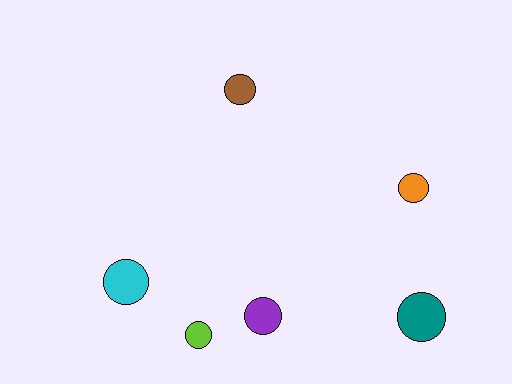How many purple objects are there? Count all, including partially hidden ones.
There is 1 purple object.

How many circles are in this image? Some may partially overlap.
There are 6 circles.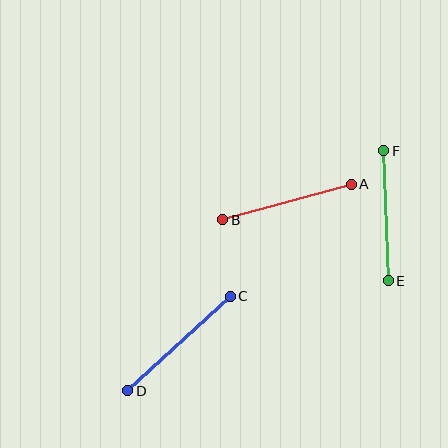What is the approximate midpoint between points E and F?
The midpoint is at approximately (386, 216) pixels.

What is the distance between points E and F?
The distance is approximately 130 pixels.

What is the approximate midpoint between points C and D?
The midpoint is at approximately (179, 343) pixels.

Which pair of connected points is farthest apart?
Points C and D are farthest apart.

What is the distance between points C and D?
The distance is approximately 139 pixels.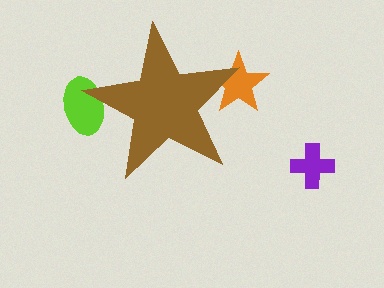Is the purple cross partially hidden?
No, the purple cross is fully visible.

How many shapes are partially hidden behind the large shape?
2 shapes are partially hidden.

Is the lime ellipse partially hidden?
Yes, the lime ellipse is partially hidden behind the brown star.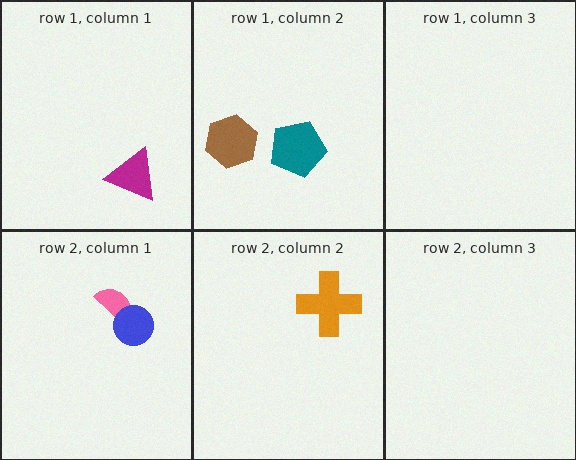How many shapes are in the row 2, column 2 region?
1.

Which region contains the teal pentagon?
The row 1, column 2 region.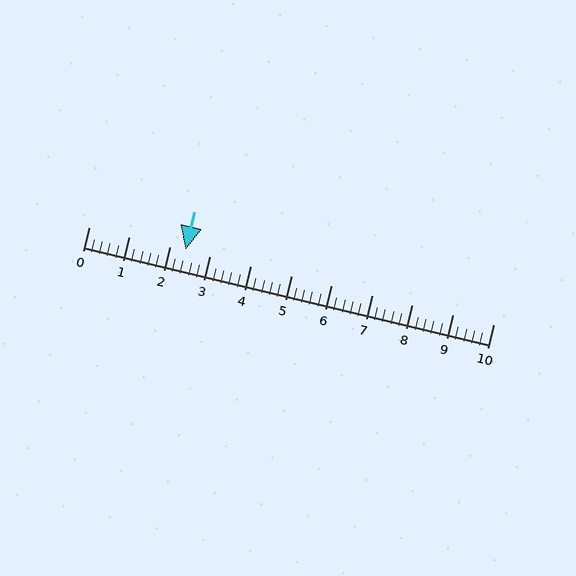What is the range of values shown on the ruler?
The ruler shows values from 0 to 10.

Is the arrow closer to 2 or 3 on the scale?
The arrow is closer to 2.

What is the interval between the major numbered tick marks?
The major tick marks are spaced 1 units apart.